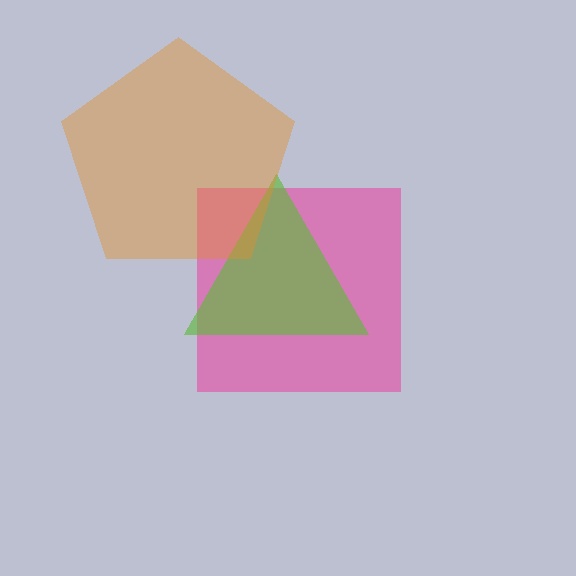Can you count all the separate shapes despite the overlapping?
Yes, there are 3 separate shapes.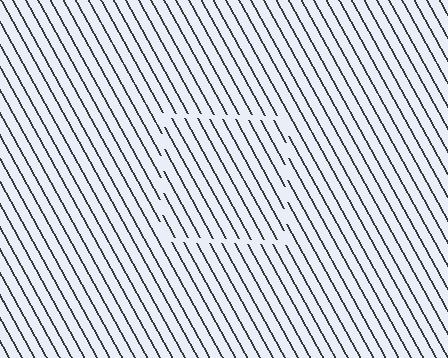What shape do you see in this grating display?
An illusory square. The interior of the shape contains the same grating, shifted by half a period — the contour is defined by the phase discontinuity where line-ends from the inner and outer gratings abut.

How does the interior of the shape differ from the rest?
The interior of the shape contains the same grating, shifted by half a period — the contour is defined by the phase discontinuity where line-ends from the inner and outer gratings abut.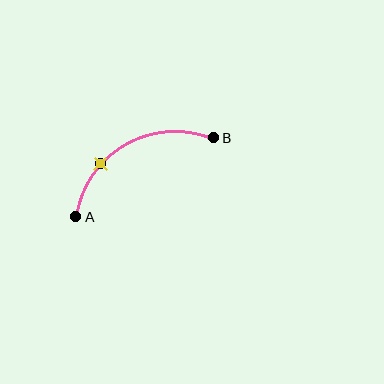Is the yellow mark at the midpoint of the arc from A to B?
No. The yellow mark lies on the arc but is closer to endpoint A. The arc midpoint would be at the point on the curve equidistant along the arc from both A and B.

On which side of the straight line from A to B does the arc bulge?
The arc bulges above the straight line connecting A and B.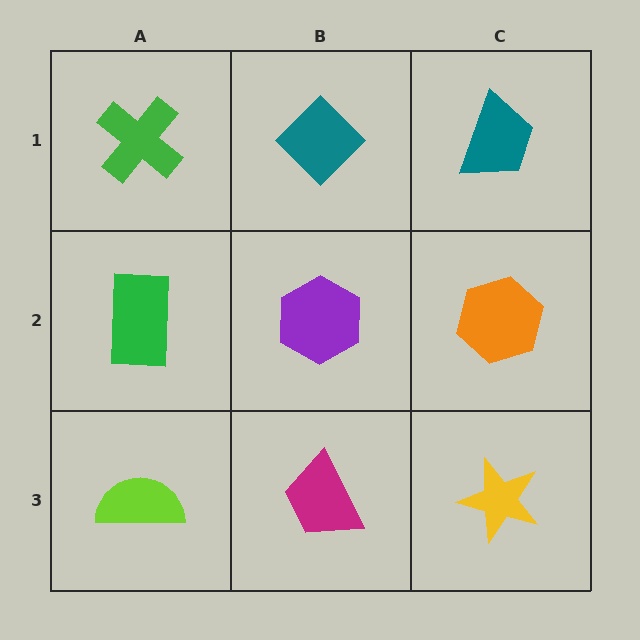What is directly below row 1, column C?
An orange hexagon.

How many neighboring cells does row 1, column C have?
2.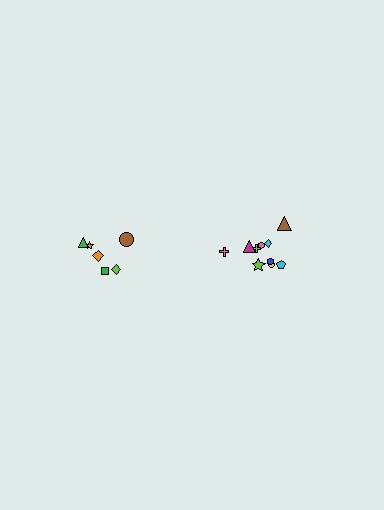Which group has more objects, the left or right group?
The right group.